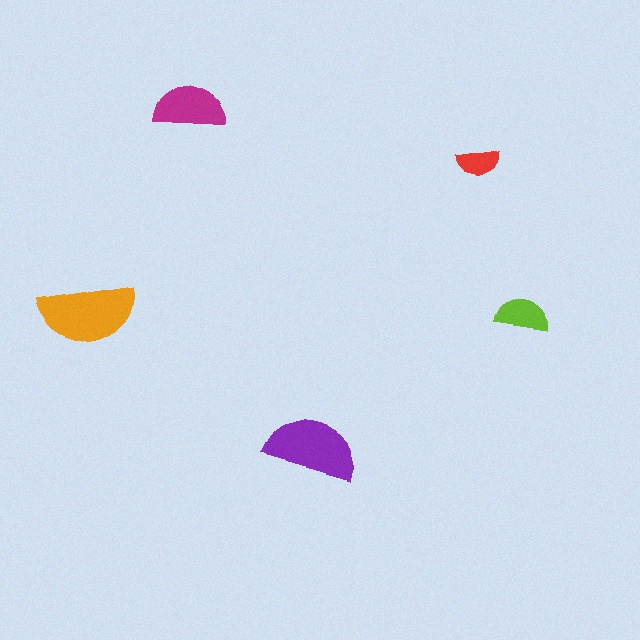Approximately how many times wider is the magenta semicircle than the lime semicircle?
About 1.5 times wider.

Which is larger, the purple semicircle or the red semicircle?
The purple one.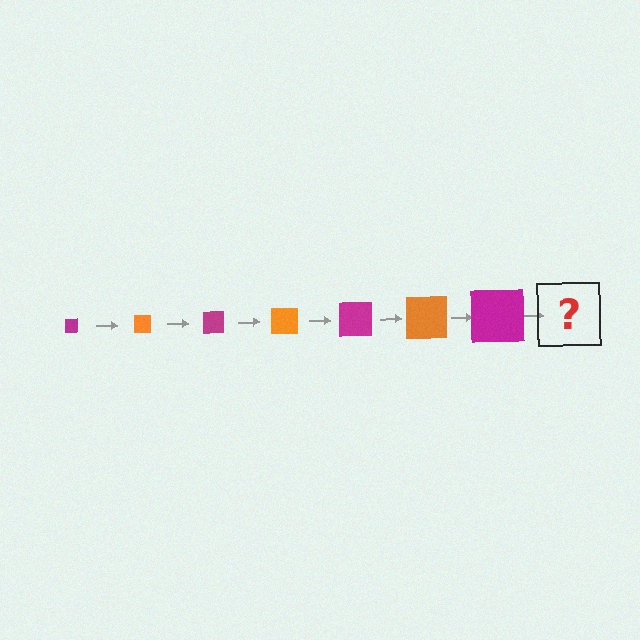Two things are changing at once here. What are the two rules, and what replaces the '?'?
The two rules are that the square grows larger each step and the color cycles through magenta and orange. The '?' should be an orange square, larger than the previous one.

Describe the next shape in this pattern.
It should be an orange square, larger than the previous one.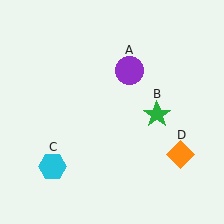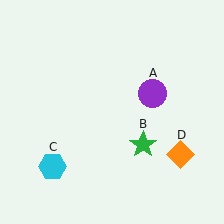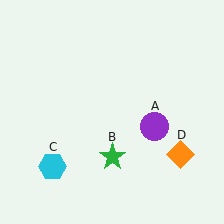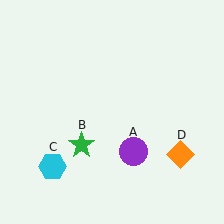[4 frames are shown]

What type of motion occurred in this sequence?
The purple circle (object A), green star (object B) rotated clockwise around the center of the scene.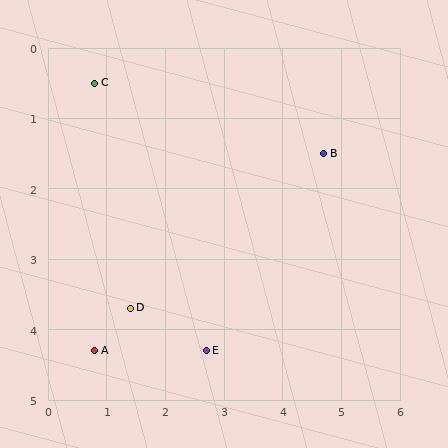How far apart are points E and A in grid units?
Points E and A are about 1.9 grid units apart.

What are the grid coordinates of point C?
Point C is at approximately (0.8, 0.5).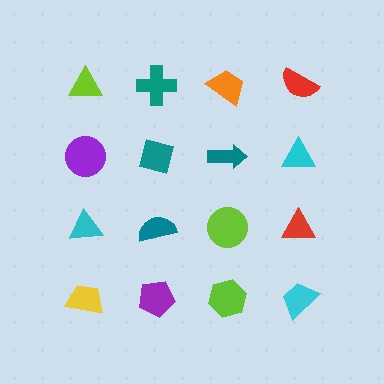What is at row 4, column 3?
A lime hexagon.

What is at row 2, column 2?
A teal square.